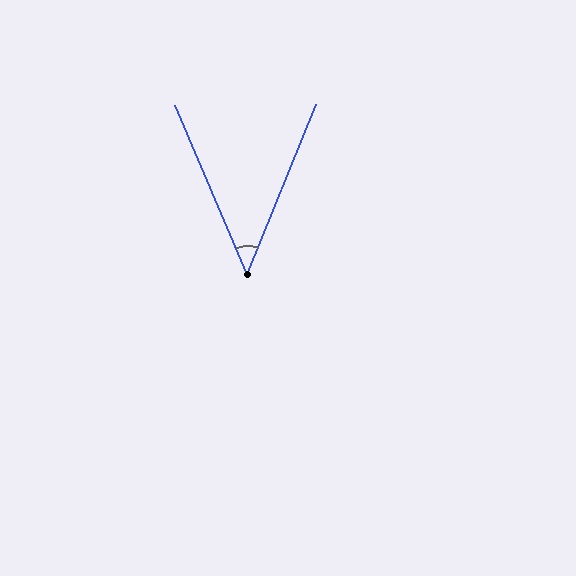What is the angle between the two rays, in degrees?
Approximately 45 degrees.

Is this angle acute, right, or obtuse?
It is acute.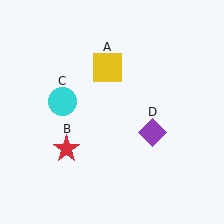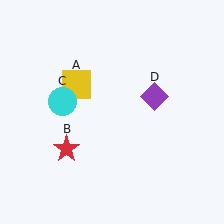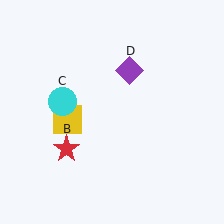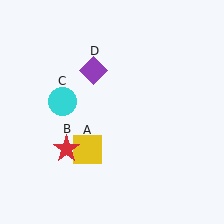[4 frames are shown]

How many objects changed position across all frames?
2 objects changed position: yellow square (object A), purple diamond (object D).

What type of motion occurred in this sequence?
The yellow square (object A), purple diamond (object D) rotated counterclockwise around the center of the scene.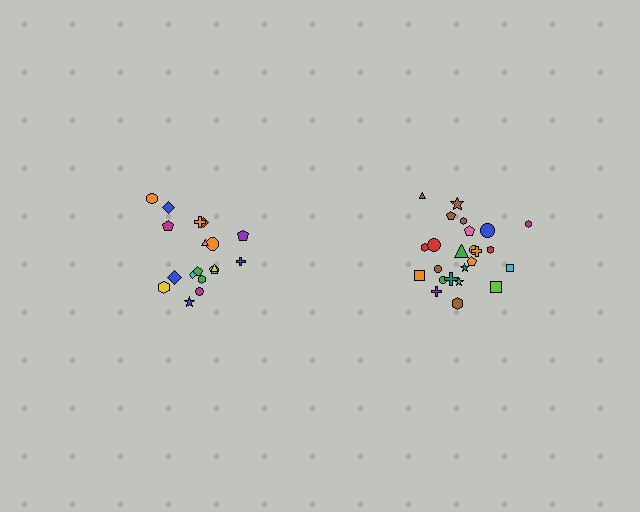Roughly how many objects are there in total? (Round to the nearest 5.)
Roughly 45 objects in total.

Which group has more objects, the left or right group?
The right group.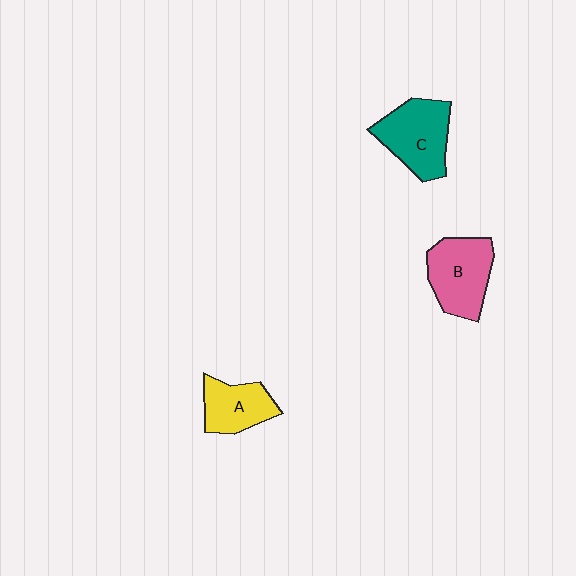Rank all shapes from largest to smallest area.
From largest to smallest: C (teal), B (pink), A (yellow).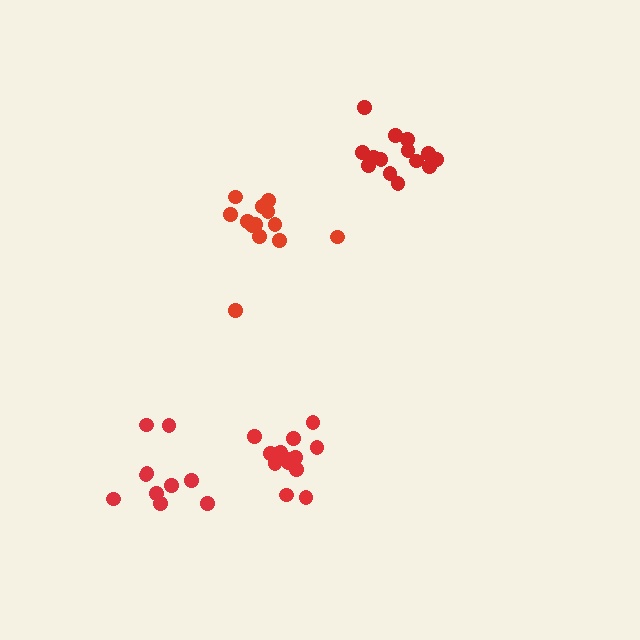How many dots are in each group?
Group 1: 13 dots, Group 2: 10 dots, Group 3: 13 dots, Group 4: 14 dots (50 total).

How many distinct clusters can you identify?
There are 4 distinct clusters.